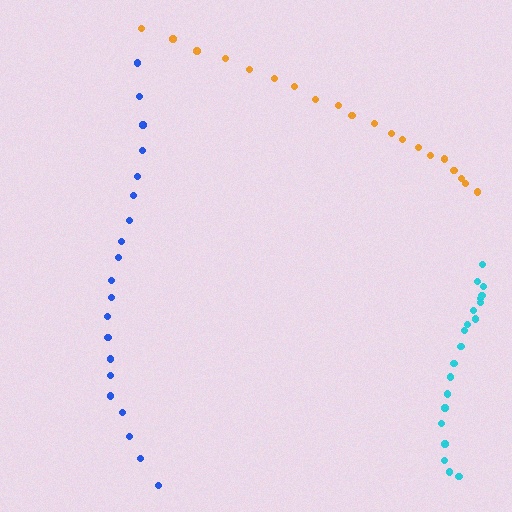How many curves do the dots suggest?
There are 3 distinct paths.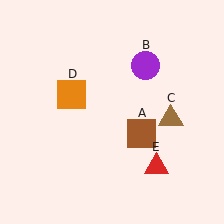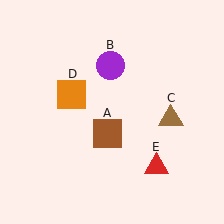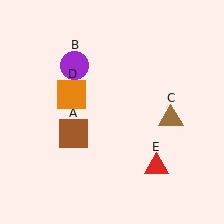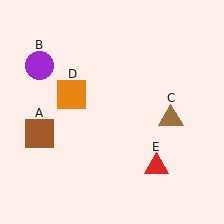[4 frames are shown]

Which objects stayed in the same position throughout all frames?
Brown triangle (object C) and orange square (object D) and red triangle (object E) remained stationary.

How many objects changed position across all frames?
2 objects changed position: brown square (object A), purple circle (object B).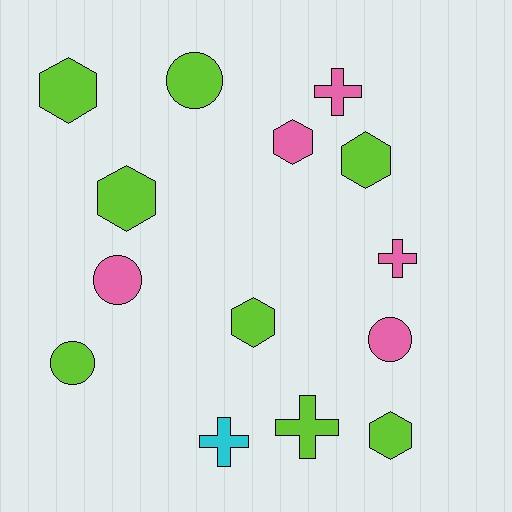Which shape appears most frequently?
Hexagon, with 6 objects.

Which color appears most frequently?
Lime, with 8 objects.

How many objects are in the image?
There are 14 objects.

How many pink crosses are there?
There are 2 pink crosses.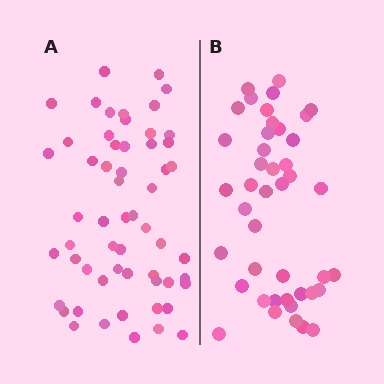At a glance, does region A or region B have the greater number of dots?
Region A (the left region) has more dots.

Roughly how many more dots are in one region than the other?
Region A has approximately 15 more dots than region B.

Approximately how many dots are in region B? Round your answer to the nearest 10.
About 40 dots. (The exact count is 43, which rounds to 40.)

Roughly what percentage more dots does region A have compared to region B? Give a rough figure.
About 35% more.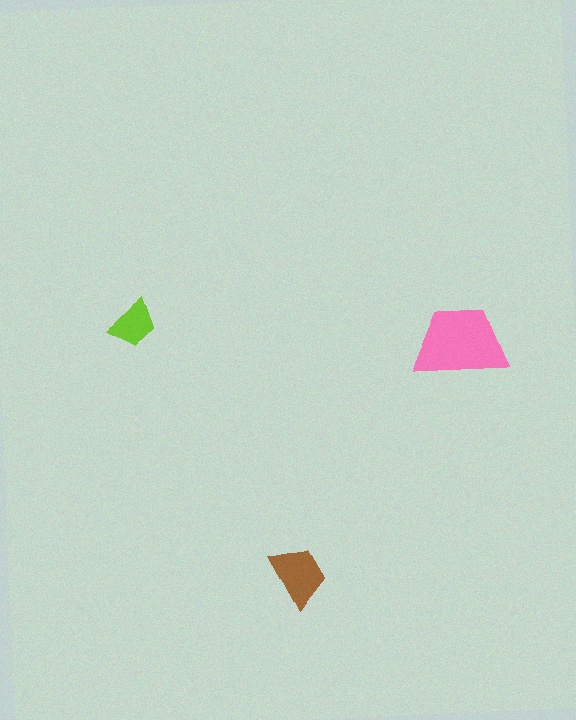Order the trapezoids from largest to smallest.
the pink one, the brown one, the lime one.